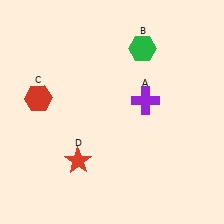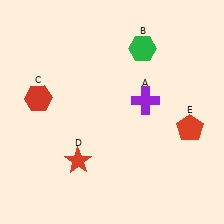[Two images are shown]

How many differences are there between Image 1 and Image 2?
There is 1 difference between the two images.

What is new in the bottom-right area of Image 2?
A red pentagon (E) was added in the bottom-right area of Image 2.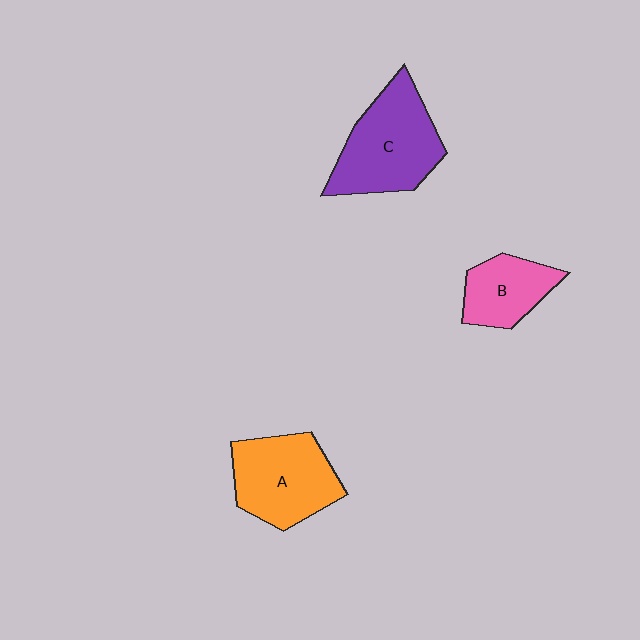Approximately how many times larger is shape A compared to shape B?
Approximately 1.5 times.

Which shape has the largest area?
Shape C (purple).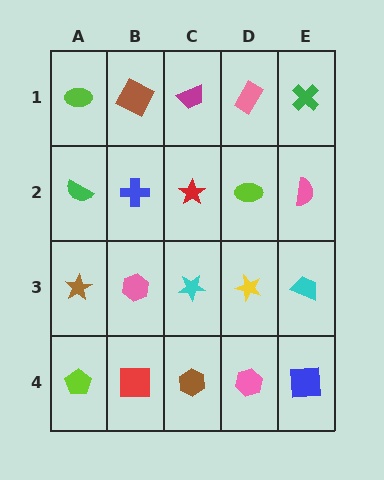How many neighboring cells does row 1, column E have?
2.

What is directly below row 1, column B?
A blue cross.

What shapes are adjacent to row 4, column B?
A pink hexagon (row 3, column B), a lime pentagon (row 4, column A), a brown hexagon (row 4, column C).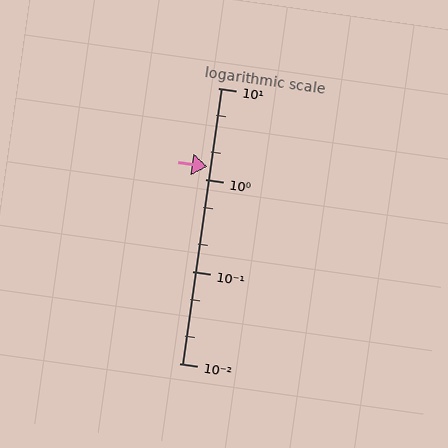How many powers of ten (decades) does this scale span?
The scale spans 3 decades, from 0.01 to 10.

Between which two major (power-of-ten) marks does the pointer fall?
The pointer is between 1 and 10.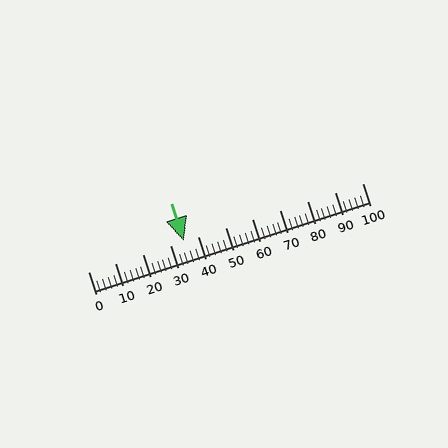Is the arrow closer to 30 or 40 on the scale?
The arrow is closer to 30.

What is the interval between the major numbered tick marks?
The major tick marks are spaced 10 units apart.